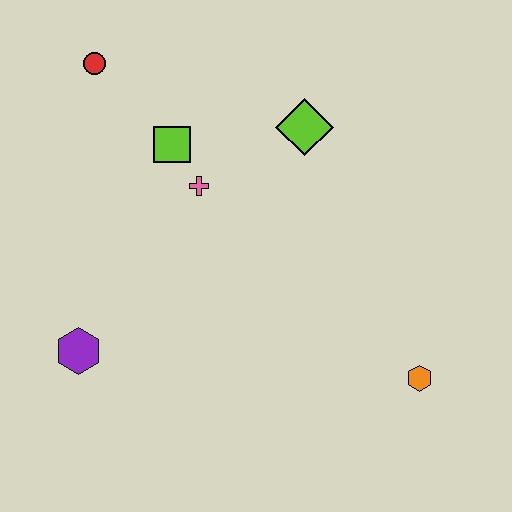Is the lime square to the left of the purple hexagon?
No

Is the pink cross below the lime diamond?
Yes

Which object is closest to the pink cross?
The lime square is closest to the pink cross.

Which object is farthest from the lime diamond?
The purple hexagon is farthest from the lime diamond.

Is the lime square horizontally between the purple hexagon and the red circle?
No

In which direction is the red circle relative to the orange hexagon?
The red circle is to the left of the orange hexagon.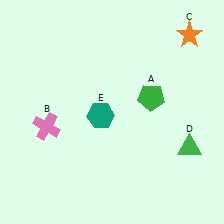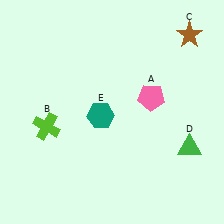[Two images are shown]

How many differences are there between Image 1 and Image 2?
There are 3 differences between the two images.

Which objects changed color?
A changed from green to pink. B changed from pink to lime. C changed from orange to brown.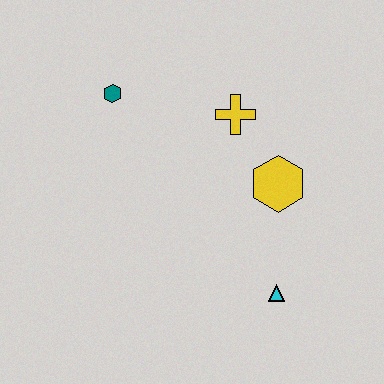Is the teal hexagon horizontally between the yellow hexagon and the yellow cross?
No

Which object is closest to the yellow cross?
The yellow hexagon is closest to the yellow cross.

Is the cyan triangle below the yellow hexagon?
Yes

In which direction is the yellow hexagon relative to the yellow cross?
The yellow hexagon is below the yellow cross.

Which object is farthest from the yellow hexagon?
The teal hexagon is farthest from the yellow hexagon.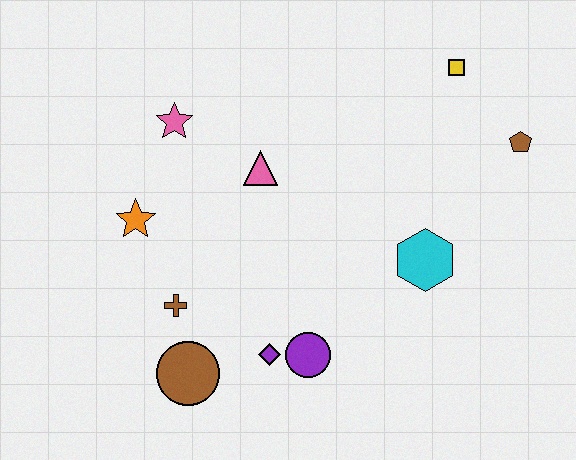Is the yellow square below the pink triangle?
No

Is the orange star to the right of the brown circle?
No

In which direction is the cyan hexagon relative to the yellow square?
The cyan hexagon is below the yellow square.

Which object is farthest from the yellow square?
The brown circle is farthest from the yellow square.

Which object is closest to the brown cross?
The brown circle is closest to the brown cross.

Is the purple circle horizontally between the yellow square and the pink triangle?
Yes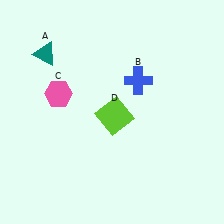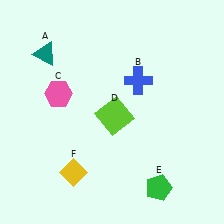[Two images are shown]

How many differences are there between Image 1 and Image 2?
There are 2 differences between the two images.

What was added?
A green pentagon (E), a yellow diamond (F) were added in Image 2.